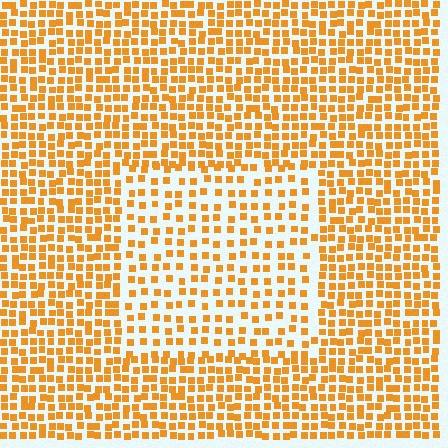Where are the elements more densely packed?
The elements are more densely packed outside the rectangle boundary.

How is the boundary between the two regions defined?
The boundary is defined by a change in element density (approximately 1.8x ratio). All elements are the same color, size, and shape.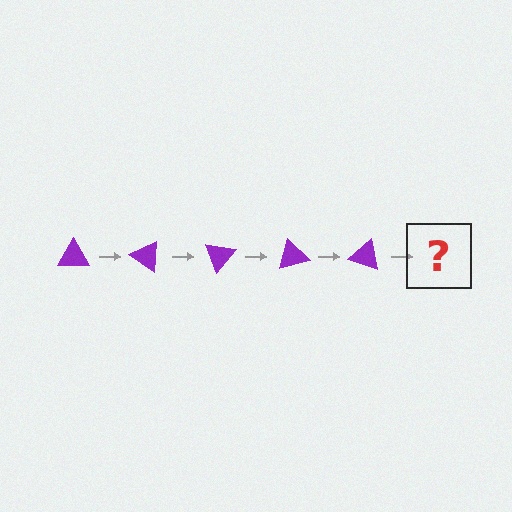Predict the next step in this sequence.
The next step is a purple triangle rotated 175 degrees.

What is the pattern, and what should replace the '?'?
The pattern is that the triangle rotates 35 degrees each step. The '?' should be a purple triangle rotated 175 degrees.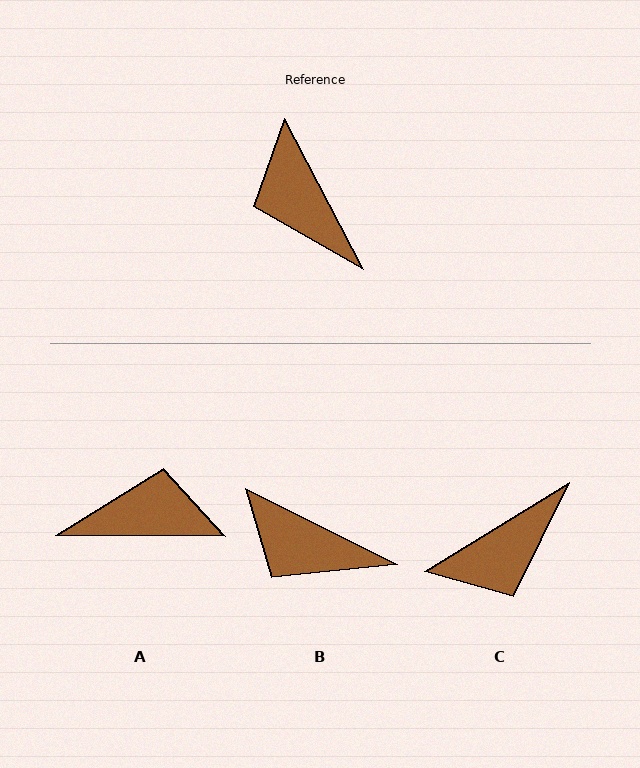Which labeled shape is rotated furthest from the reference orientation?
A, about 118 degrees away.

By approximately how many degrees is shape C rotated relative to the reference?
Approximately 94 degrees counter-clockwise.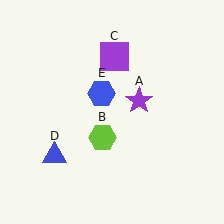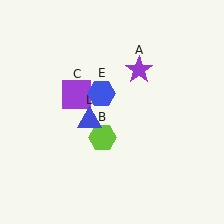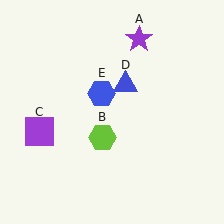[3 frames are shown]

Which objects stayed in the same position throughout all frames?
Lime hexagon (object B) and blue hexagon (object E) remained stationary.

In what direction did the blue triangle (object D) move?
The blue triangle (object D) moved up and to the right.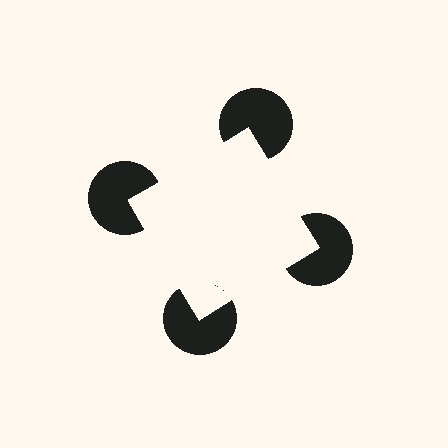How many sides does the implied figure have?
4 sides.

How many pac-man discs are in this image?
There are 4 — one at each vertex of the illusory square.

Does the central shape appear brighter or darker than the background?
It typically appears slightly brighter than the background, even though no actual brightness change is drawn.